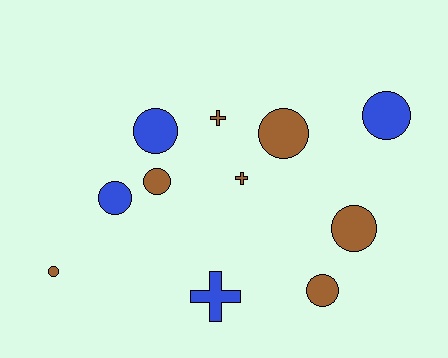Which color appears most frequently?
Brown, with 7 objects.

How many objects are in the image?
There are 11 objects.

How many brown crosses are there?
There are 2 brown crosses.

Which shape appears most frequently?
Circle, with 8 objects.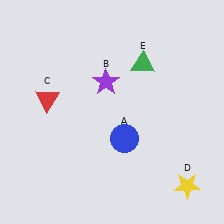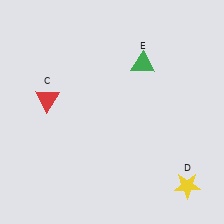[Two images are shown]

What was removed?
The purple star (B), the blue circle (A) were removed in Image 2.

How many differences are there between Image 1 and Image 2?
There are 2 differences between the two images.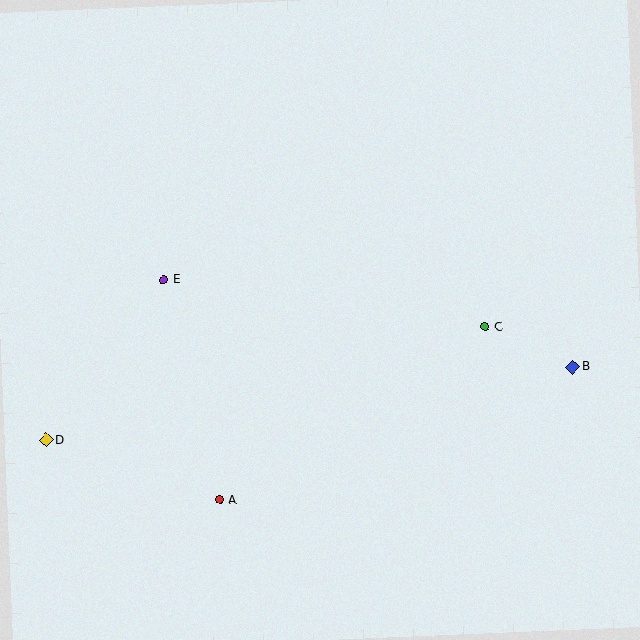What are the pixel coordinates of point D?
Point D is at (46, 440).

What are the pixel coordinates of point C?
Point C is at (485, 327).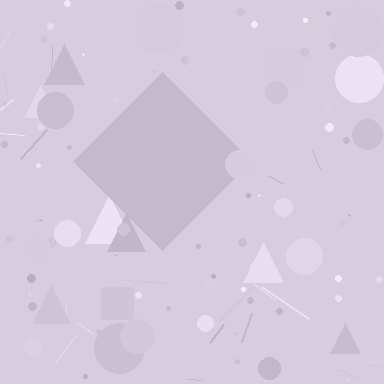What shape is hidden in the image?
A diamond is hidden in the image.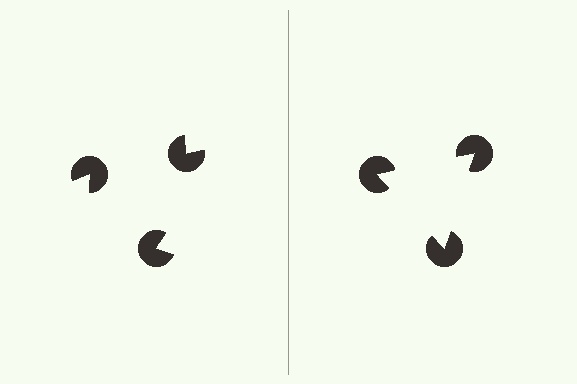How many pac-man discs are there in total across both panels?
6 — 3 on each side.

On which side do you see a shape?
An illusory triangle appears on the right side. On the left side the wedge cuts are rotated, so no coherent shape forms.